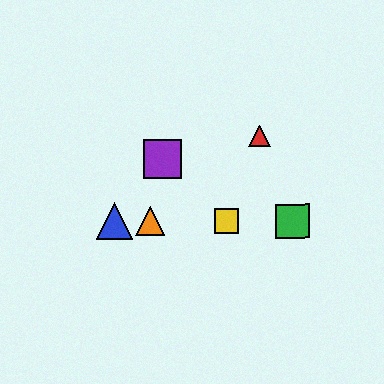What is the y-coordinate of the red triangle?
The red triangle is at y≈136.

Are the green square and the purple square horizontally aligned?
No, the green square is at y≈221 and the purple square is at y≈159.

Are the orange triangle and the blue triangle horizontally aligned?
Yes, both are at y≈221.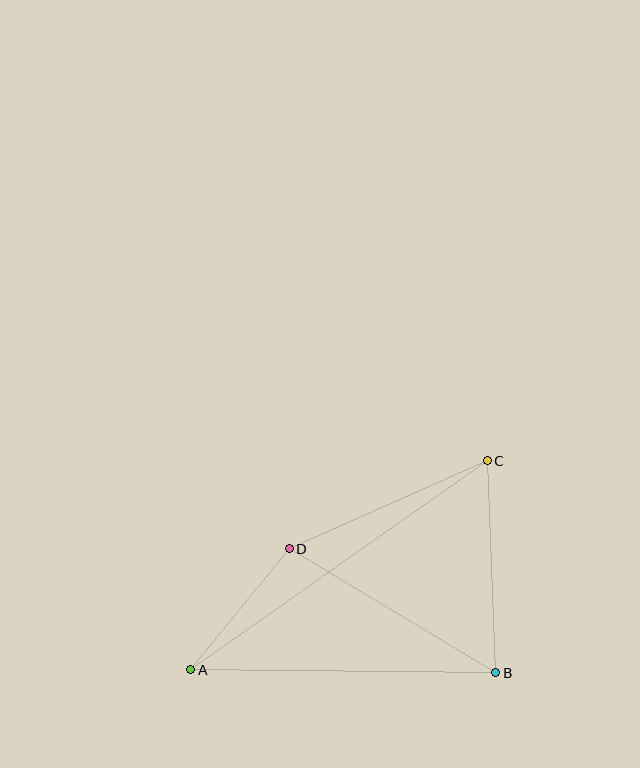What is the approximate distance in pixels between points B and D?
The distance between B and D is approximately 241 pixels.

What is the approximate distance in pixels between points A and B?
The distance between A and B is approximately 305 pixels.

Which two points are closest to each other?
Points A and D are closest to each other.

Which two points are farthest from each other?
Points A and C are farthest from each other.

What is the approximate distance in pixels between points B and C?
The distance between B and C is approximately 212 pixels.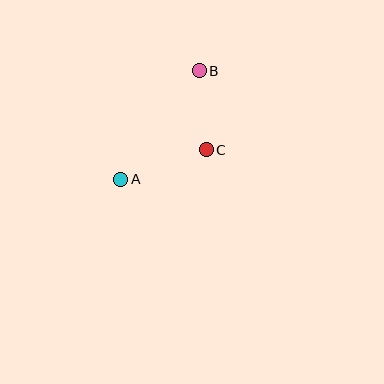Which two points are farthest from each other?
Points A and B are farthest from each other.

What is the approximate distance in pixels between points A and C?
The distance between A and C is approximately 90 pixels.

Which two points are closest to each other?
Points B and C are closest to each other.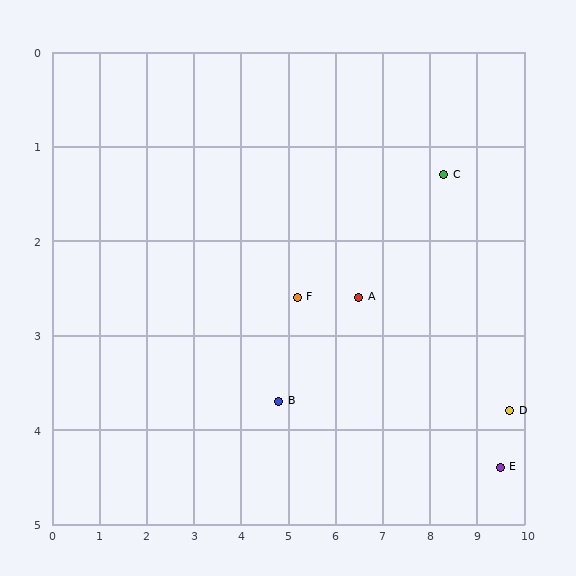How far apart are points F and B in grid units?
Points F and B are about 1.2 grid units apart.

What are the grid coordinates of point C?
Point C is at approximately (8.3, 1.3).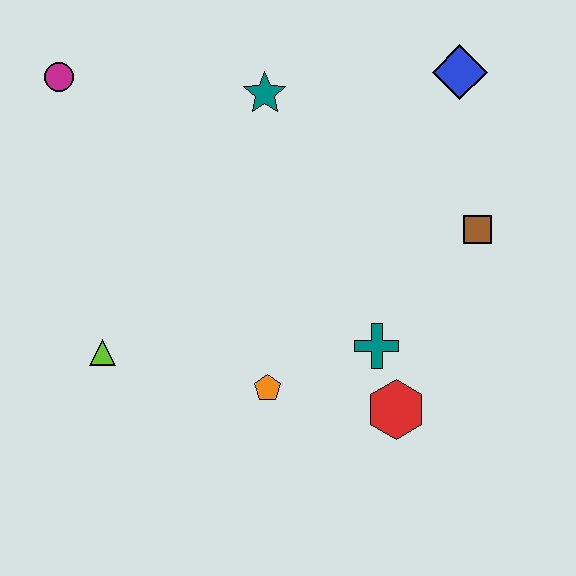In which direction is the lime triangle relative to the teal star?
The lime triangle is below the teal star.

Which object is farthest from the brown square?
The magenta circle is farthest from the brown square.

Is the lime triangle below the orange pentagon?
No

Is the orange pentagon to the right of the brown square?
No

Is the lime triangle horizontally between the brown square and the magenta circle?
Yes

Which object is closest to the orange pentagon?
The teal cross is closest to the orange pentagon.